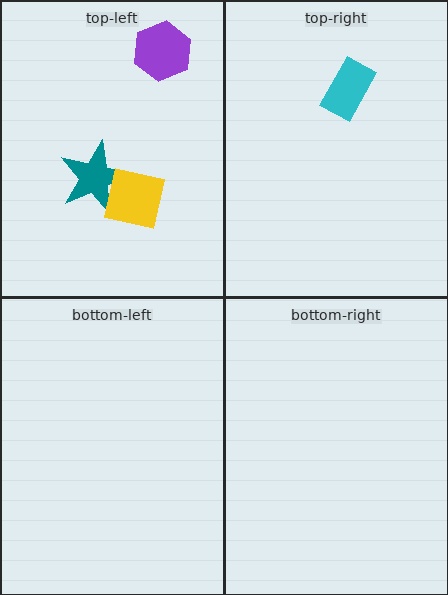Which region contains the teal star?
The top-left region.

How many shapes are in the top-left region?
3.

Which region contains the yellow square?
The top-left region.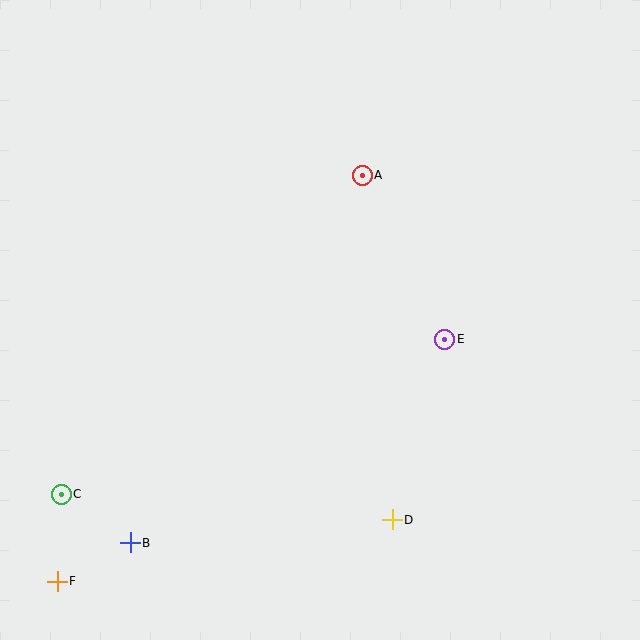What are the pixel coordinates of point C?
Point C is at (61, 494).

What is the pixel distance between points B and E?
The distance between B and E is 375 pixels.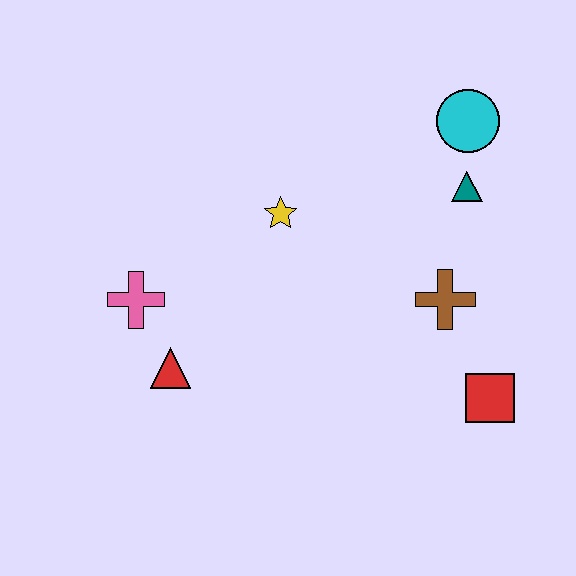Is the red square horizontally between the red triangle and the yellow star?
No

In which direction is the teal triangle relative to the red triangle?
The teal triangle is to the right of the red triangle.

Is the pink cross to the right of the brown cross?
No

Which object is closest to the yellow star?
The pink cross is closest to the yellow star.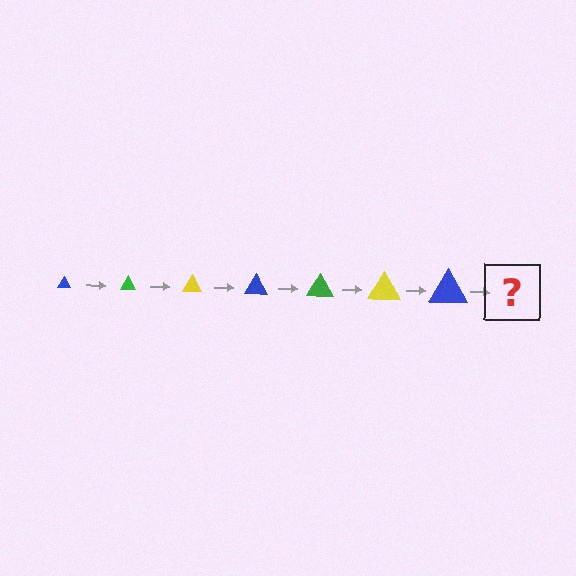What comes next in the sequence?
The next element should be a green triangle, larger than the previous one.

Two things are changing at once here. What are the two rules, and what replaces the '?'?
The two rules are that the triangle grows larger each step and the color cycles through blue, green, and yellow. The '?' should be a green triangle, larger than the previous one.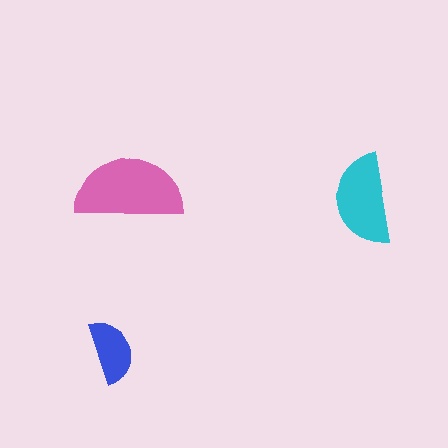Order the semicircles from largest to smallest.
the pink one, the cyan one, the blue one.